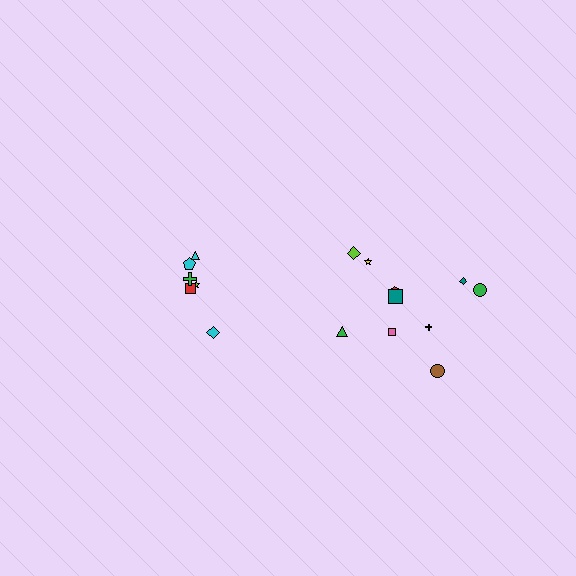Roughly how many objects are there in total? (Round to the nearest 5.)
Roughly 15 objects in total.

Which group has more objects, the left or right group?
The right group.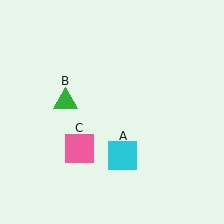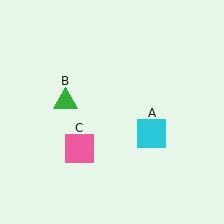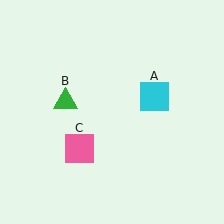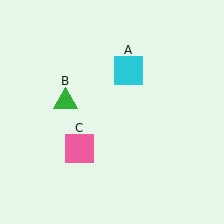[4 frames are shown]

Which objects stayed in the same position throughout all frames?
Green triangle (object B) and pink square (object C) remained stationary.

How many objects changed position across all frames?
1 object changed position: cyan square (object A).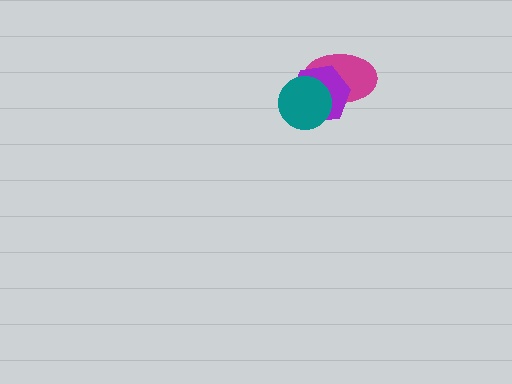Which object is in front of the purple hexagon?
The teal circle is in front of the purple hexagon.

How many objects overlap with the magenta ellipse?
2 objects overlap with the magenta ellipse.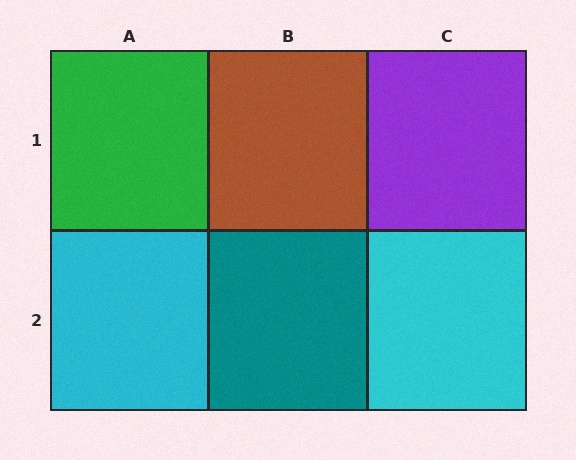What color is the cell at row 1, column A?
Green.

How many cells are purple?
1 cell is purple.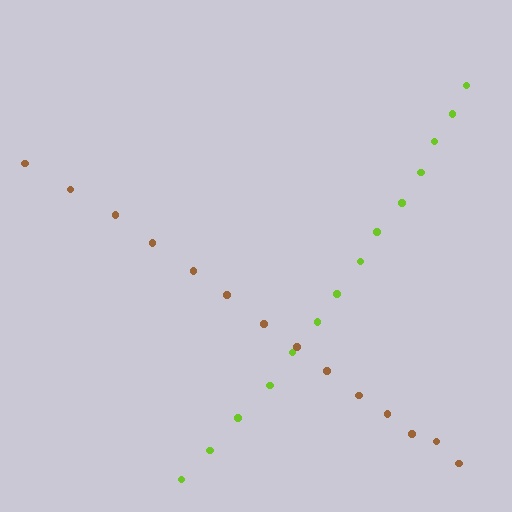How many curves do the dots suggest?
There are 2 distinct paths.